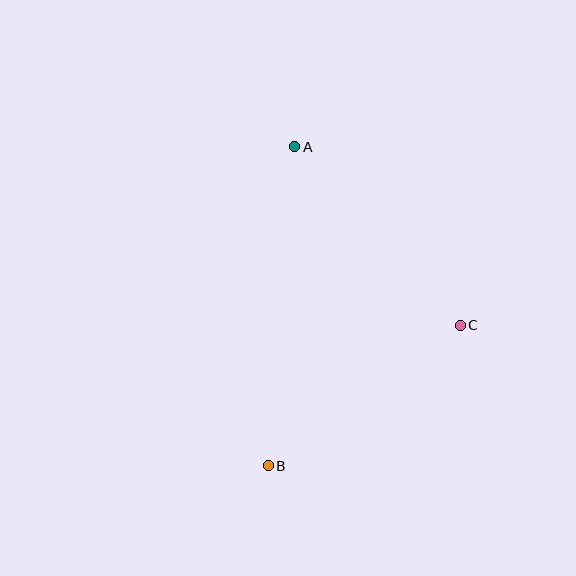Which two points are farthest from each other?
Points A and B are farthest from each other.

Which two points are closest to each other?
Points B and C are closest to each other.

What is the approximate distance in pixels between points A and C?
The distance between A and C is approximately 244 pixels.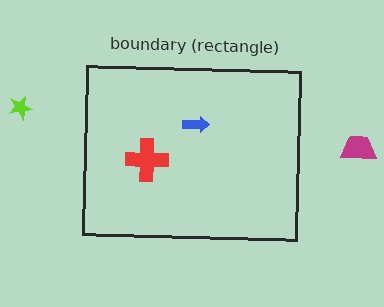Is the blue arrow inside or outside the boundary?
Inside.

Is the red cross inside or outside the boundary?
Inside.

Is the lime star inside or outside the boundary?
Outside.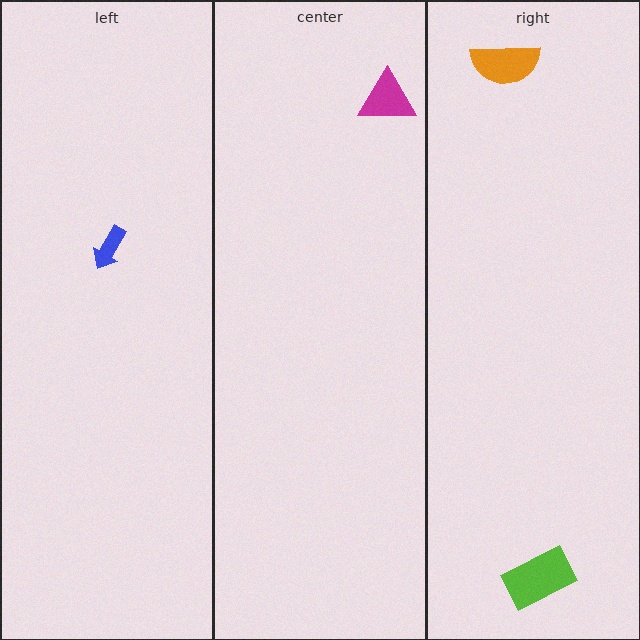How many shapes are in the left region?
1.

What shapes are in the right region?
The orange semicircle, the lime rectangle.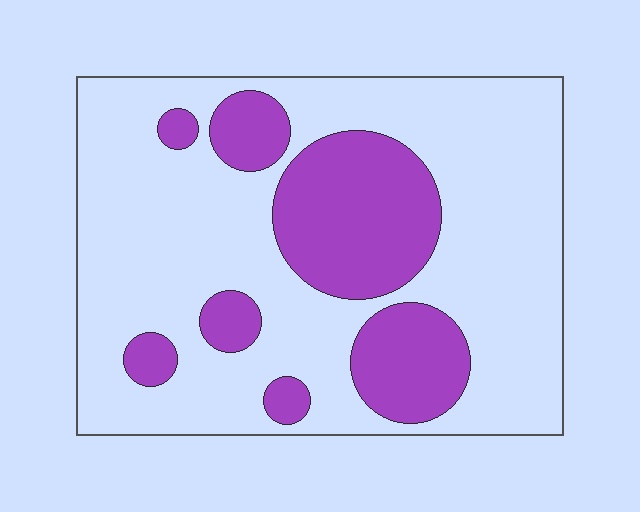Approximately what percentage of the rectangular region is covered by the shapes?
Approximately 25%.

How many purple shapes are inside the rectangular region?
7.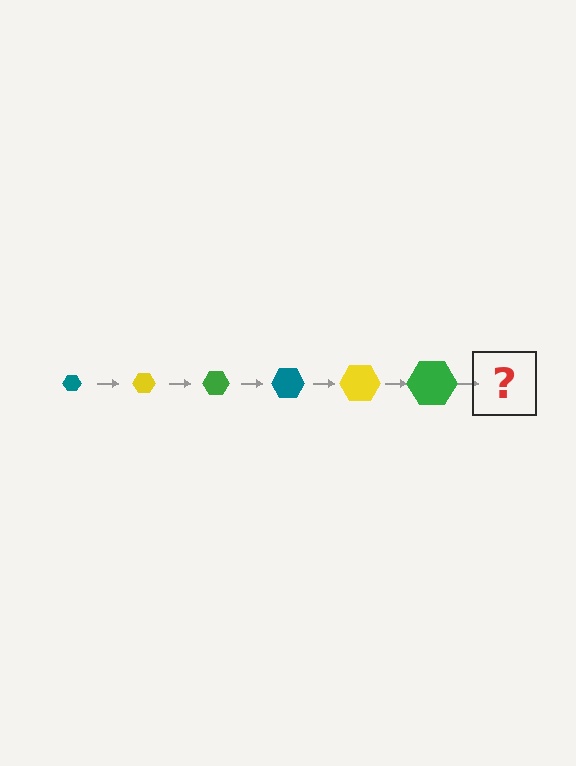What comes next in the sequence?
The next element should be a teal hexagon, larger than the previous one.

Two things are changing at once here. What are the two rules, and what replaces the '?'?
The two rules are that the hexagon grows larger each step and the color cycles through teal, yellow, and green. The '?' should be a teal hexagon, larger than the previous one.